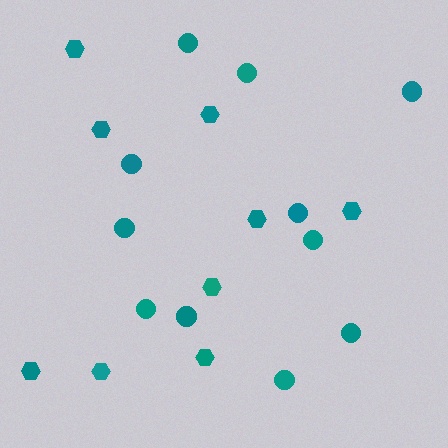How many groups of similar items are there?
There are 2 groups: one group of circles (11) and one group of hexagons (9).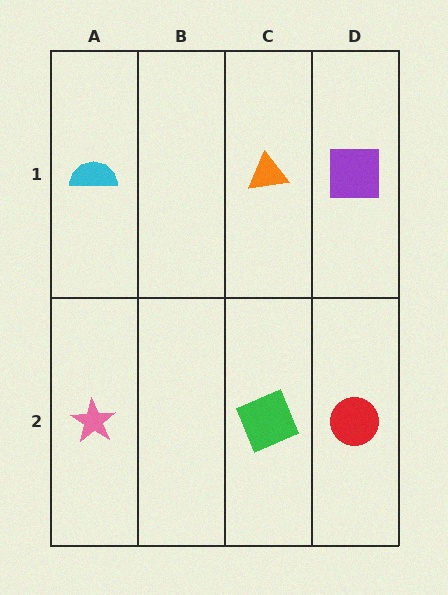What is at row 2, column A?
A pink star.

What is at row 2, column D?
A red circle.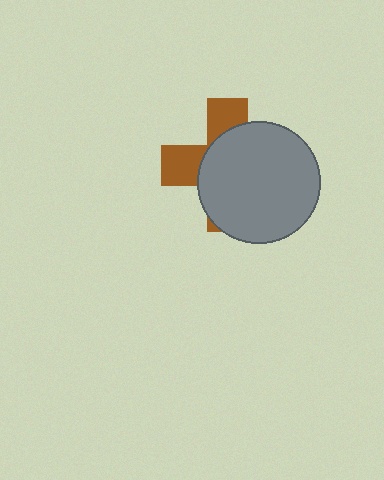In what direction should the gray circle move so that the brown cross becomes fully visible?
The gray circle should move toward the lower-right. That is the shortest direction to clear the overlap and leave the brown cross fully visible.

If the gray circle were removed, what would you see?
You would see the complete brown cross.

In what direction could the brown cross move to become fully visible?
The brown cross could move toward the upper-left. That would shift it out from behind the gray circle entirely.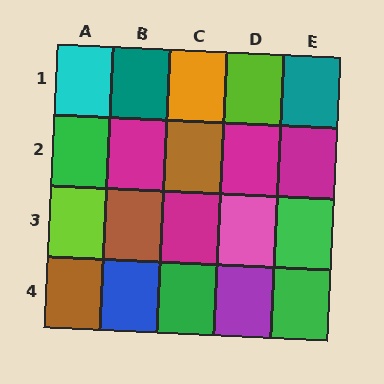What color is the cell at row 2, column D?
Magenta.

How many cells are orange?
1 cell is orange.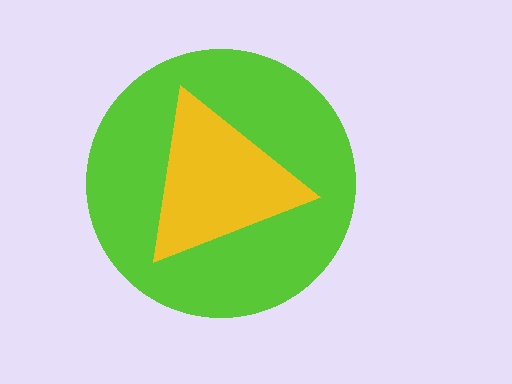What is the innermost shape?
The yellow triangle.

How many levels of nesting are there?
2.